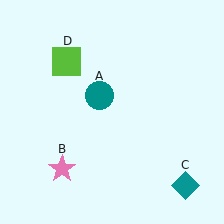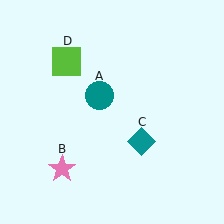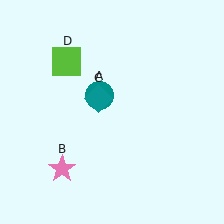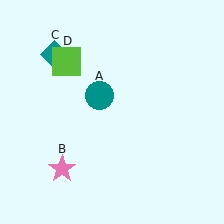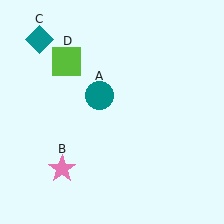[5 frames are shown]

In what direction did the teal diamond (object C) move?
The teal diamond (object C) moved up and to the left.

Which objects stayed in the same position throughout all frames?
Teal circle (object A) and pink star (object B) and lime square (object D) remained stationary.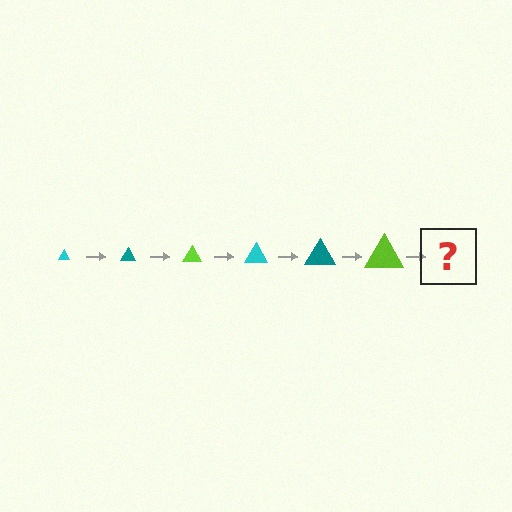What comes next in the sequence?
The next element should be a cyan triangle, larger than the previous one.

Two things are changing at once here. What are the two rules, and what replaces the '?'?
The two rules are that the triangle grows larger each step and the color cycles through cyan, teal, and lime. The '?' should be a cyan triangle, larger than the previous one.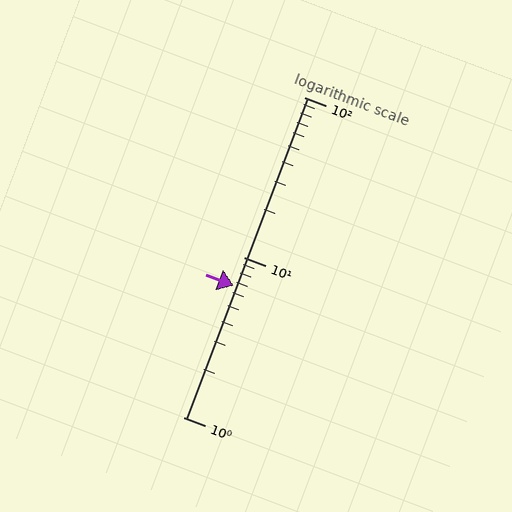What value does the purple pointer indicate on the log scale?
The pointer indicates approximately 6.6.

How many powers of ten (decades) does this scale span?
The scale spans 2 decades, from 1 to 100.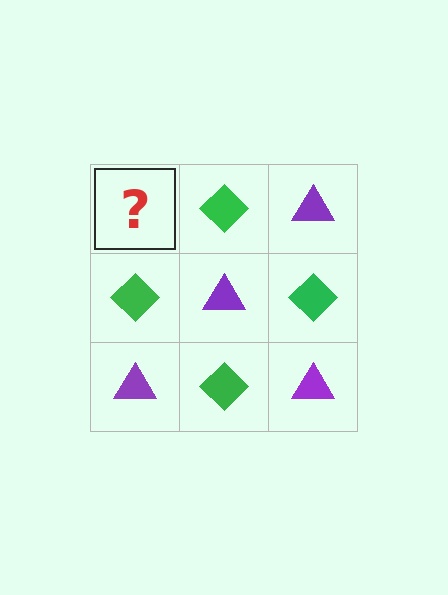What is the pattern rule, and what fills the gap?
The rule is that it alternates purple triangle and green diamond in a checkerboard pattern. The gap should be filled with a purple triangle.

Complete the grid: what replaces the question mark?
The question mark should be replaced with a purple triangle.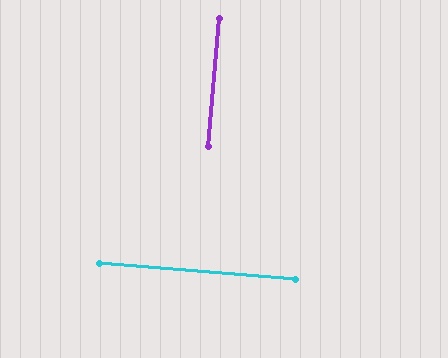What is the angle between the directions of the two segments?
Approximately 90 degrees.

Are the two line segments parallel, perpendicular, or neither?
Perpendicular — they meet at approximately 90°.